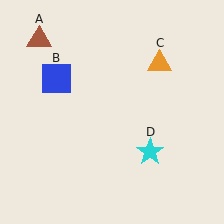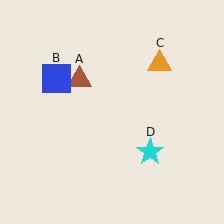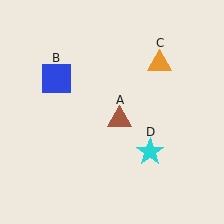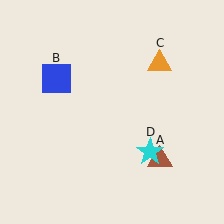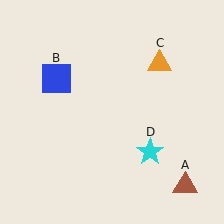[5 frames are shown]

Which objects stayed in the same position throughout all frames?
Blue square (object B) and orange triangle (object C) and cyan star (object D) remained stationary.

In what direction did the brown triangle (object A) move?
The brown triangle (object A) moved down and to the right.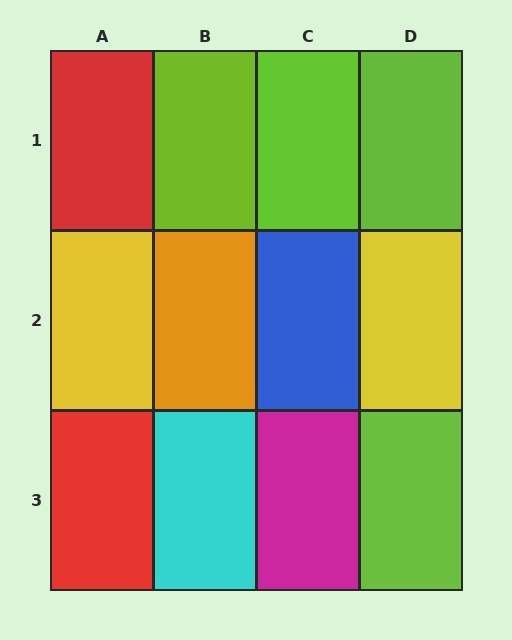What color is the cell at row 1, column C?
Lime.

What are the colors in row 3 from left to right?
Red, cyan, magenta, lime.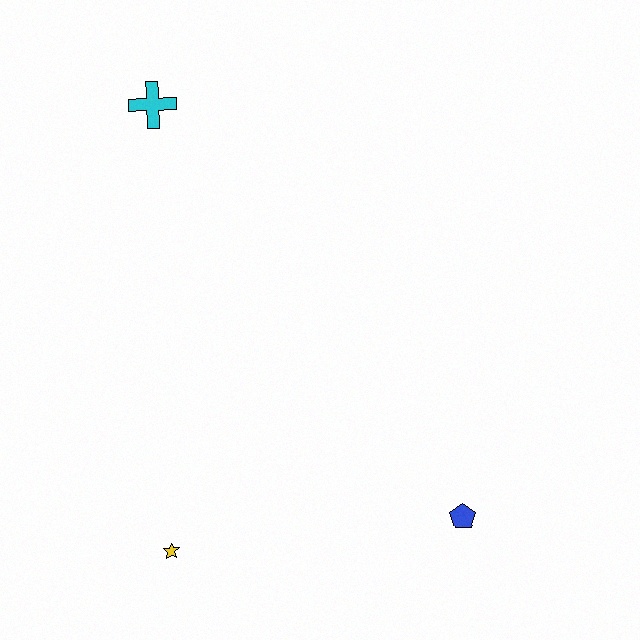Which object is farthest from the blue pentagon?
The cyan cross is farthest from the blue pentagon.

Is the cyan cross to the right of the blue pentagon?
No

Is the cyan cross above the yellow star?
Yes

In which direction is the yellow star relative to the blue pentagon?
The yellow star is to the left of the blue pentagon.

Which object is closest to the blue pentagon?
The yellow star is closest to the blue pentagon.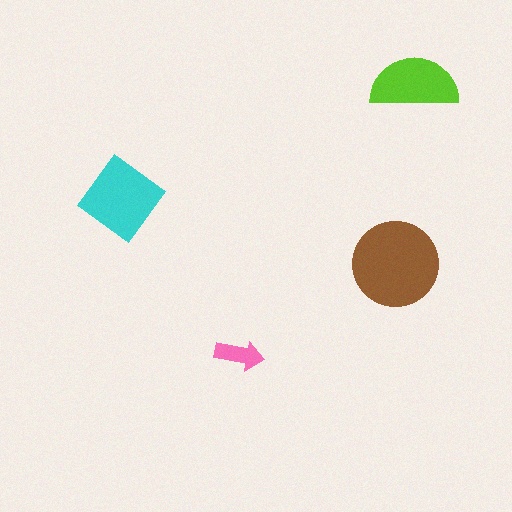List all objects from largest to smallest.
The brown circle, the cyan diamond, the lime semicircle, the pink arrow.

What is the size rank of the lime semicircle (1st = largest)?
3rd.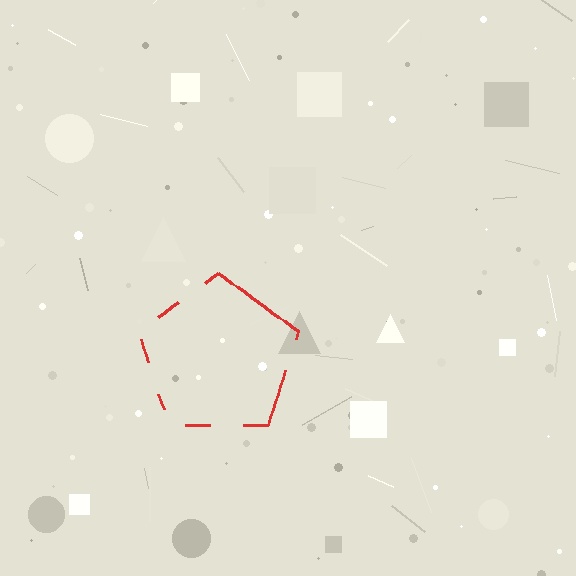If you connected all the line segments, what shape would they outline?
They would outline a pentagon.